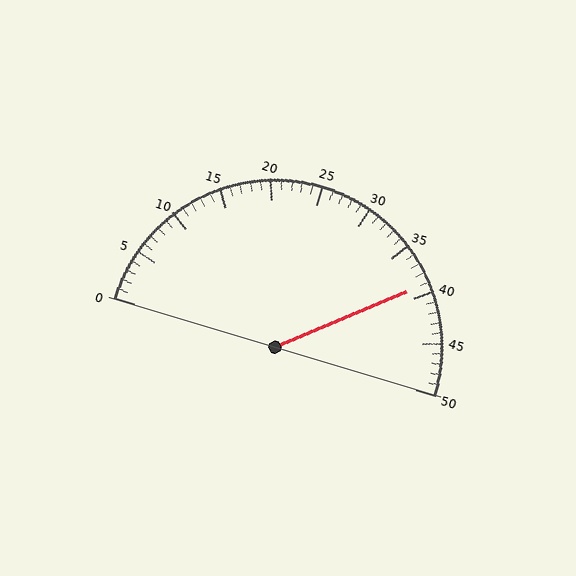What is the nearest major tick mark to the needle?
The nearest major tick mark is 40.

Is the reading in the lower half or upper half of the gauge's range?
The reading is in the upper half of the range (0 to 50).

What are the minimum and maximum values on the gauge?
The gauge ranges from 0 to 50.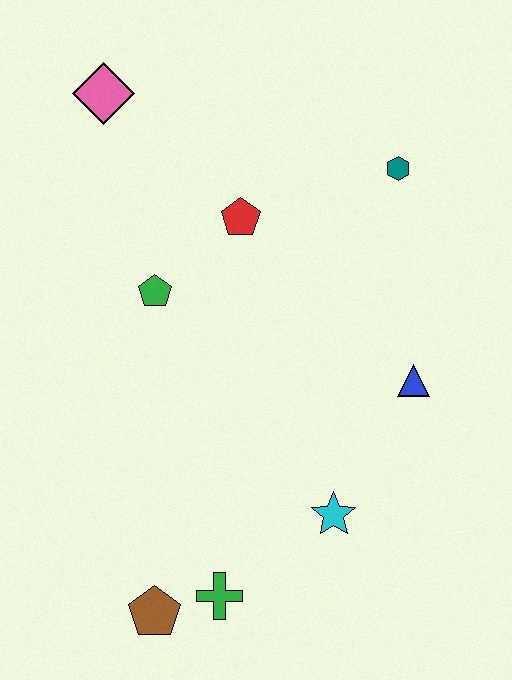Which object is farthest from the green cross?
The pink diamond is farthest from the green cross.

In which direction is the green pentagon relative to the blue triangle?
The green pentagon is to the left of the blue triangle.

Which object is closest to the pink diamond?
The red pentagon is closest to the pink diamond.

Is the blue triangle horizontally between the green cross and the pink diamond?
No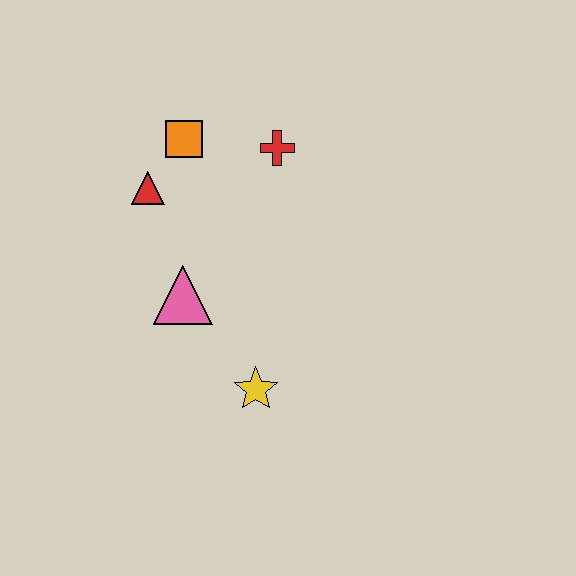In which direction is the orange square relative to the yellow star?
The orange square is above the yellow star.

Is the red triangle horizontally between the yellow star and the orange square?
No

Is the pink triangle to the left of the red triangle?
No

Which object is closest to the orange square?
The red triangle is closest to the orange square.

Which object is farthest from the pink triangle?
The red cross is farthest from the pink triangle.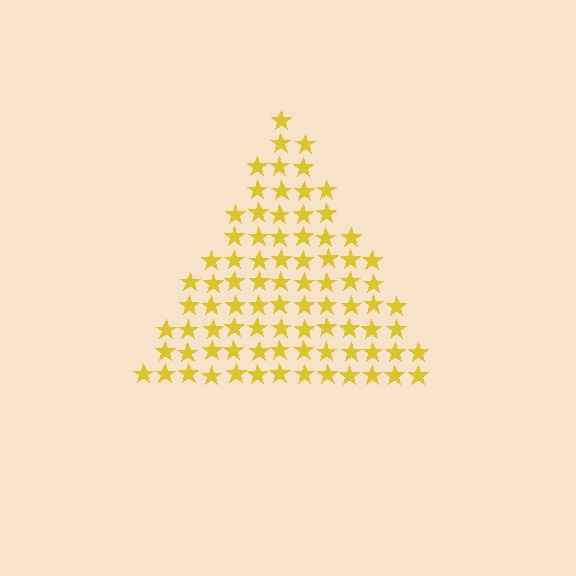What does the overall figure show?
The overall figure shows a triangle.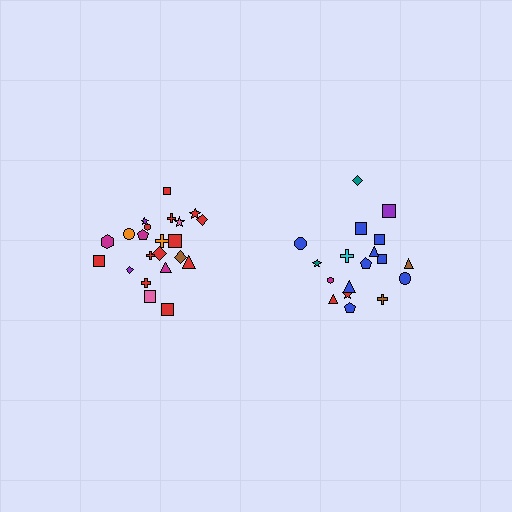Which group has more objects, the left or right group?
The left group.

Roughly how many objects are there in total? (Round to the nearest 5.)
Roughly 40 objects in total.